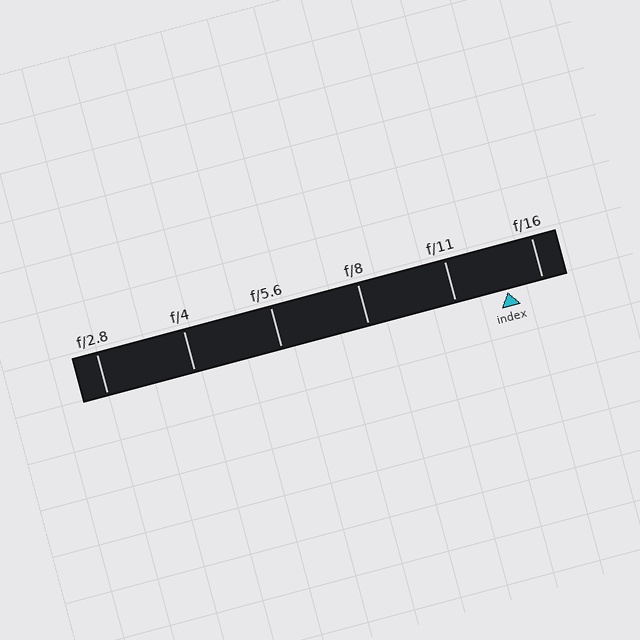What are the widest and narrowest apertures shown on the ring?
The widest aperture shown is f/2.8 and the narrowest is f/16.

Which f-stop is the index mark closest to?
The index mark is closest to f/16.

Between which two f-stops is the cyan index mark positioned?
The index mark is between f/11 and f/16.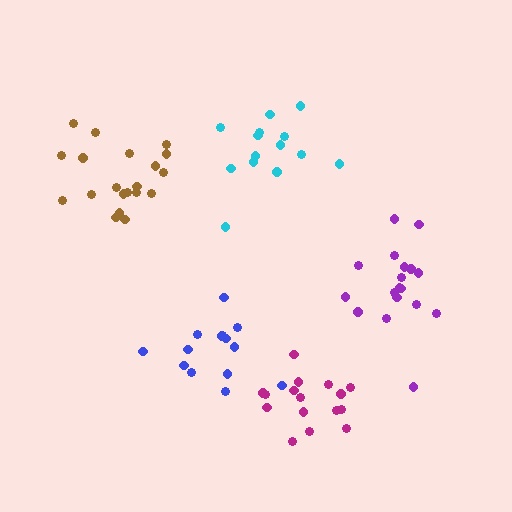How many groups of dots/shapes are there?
There are 5 groups.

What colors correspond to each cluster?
The clusters are colored: purple, brown, blue, cyan, magenta.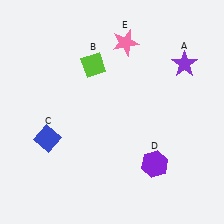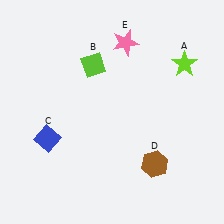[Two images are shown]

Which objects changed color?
A changed from purple to lime. D changed from purple to brown.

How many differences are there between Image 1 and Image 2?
There are 2 differences between the two images.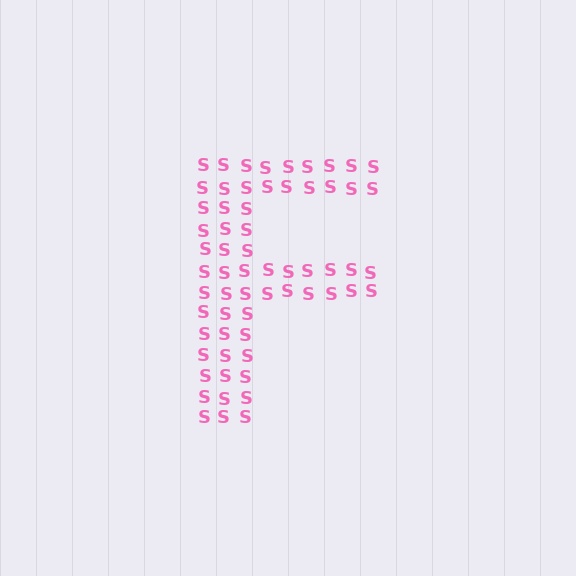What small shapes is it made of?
It is made of small letter S's.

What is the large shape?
The large shape is the letter F.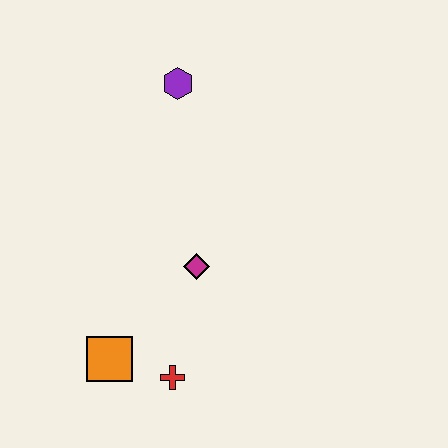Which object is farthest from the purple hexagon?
The red cross is farthest from the purple hexagon.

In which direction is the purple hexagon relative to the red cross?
The purple hexagon is above the red cross.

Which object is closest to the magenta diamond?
The red cross is closest to the magenta diamond.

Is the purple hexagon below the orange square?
No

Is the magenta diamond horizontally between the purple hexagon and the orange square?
No